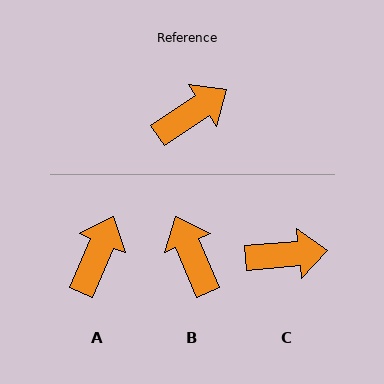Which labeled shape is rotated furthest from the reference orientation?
B, about 79 degrees away.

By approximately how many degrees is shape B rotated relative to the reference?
Approximately 79 degrees counter-clockwise.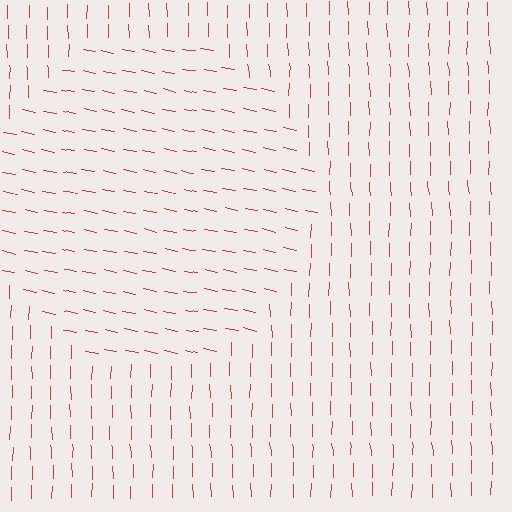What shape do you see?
I see a circle.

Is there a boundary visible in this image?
Yes, there is a texture boundary formed by a change in line orientation.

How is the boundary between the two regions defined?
The boundary is defined purely by a change in line orientation (approximately 78 degrees difference). All lines are the same color and thickness.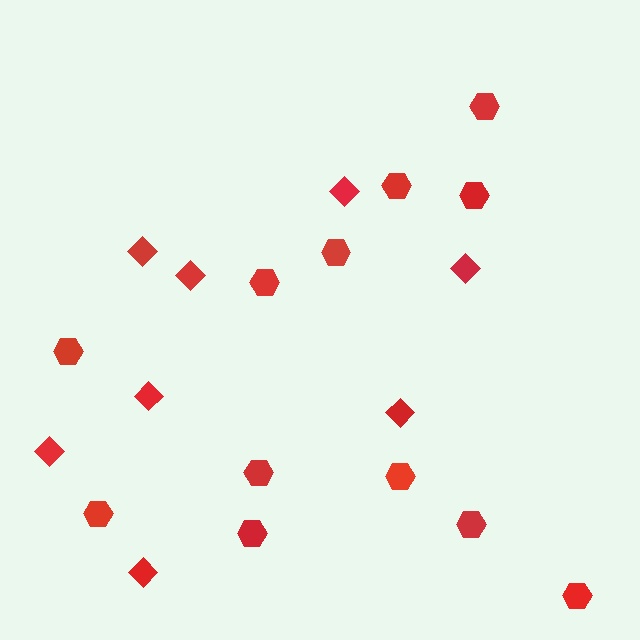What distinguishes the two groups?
There are 2 groups: one group of hexagons (12) and one group of diamonds (8).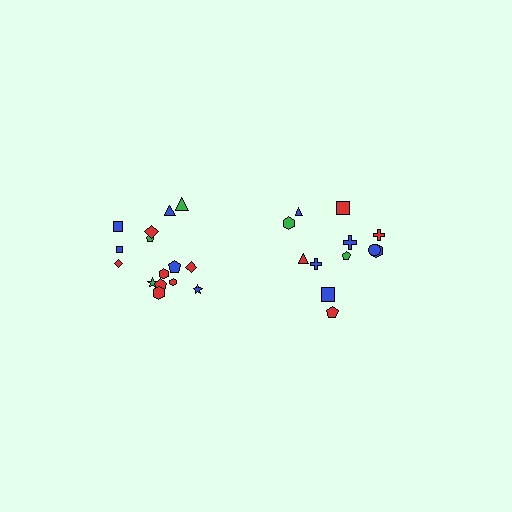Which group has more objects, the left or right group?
The left group.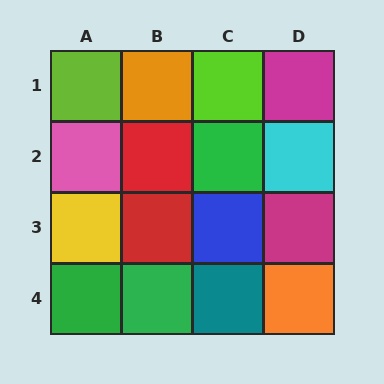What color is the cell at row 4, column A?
Green.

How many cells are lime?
2 cells are lime.